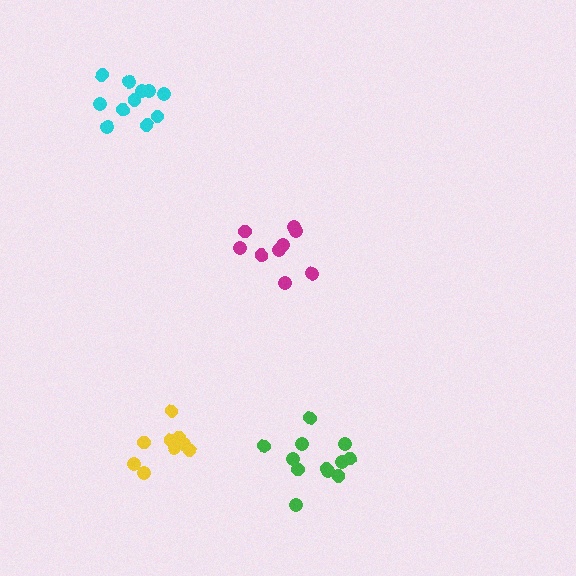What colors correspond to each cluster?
The clusters are colored: green, magenta, cyan, yellow.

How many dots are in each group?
Group 1: 12 dots, Group 2: 9 dots, Group 3: 11 dots, Group 4: 9 dots (41 total).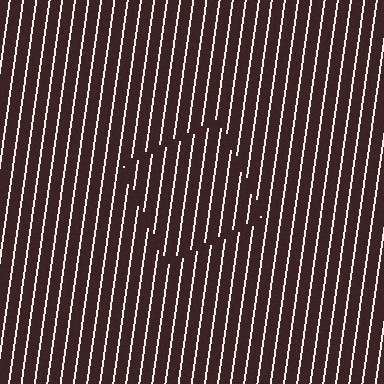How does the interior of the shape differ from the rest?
The interior of the shape contains the same grating, shifted by half a period — the contour is defined by the phase discontinuity where line-ends from the inner and outer gratings abut.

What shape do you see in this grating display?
An illusory square. The interior of the shape contains the same grating, shifted by half a period — the contour is defined by the phase discontinuity where line-ends from the inner and outer gratings abut.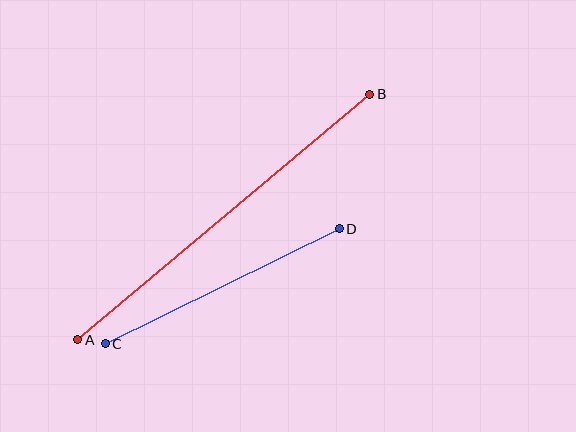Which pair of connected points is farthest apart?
Points A and B are farthest apart.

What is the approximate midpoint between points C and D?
The midpoint is at approximately (222, 286) pixels.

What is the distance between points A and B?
The distance is approximately 381 pixels.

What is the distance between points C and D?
The distance is approximately 261 pixels.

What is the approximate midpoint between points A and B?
The midpoint is at approximately (224, 217) pixels.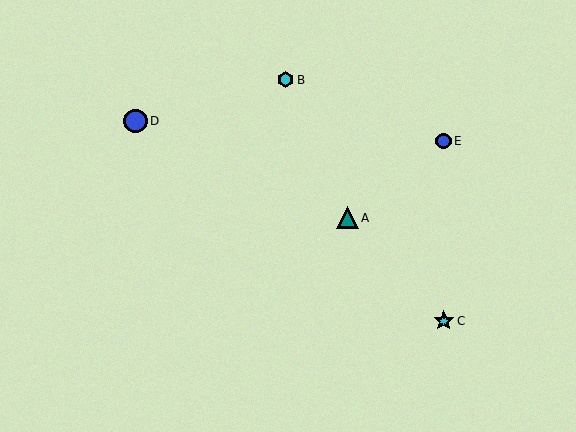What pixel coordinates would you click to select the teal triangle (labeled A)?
Click at (347, 218) to select the teal triangle A.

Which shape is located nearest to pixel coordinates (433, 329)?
The cyan star (labeled C) at (444, 321) is nearest to that location.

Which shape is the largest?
The blue circle (labeled D) is the largest.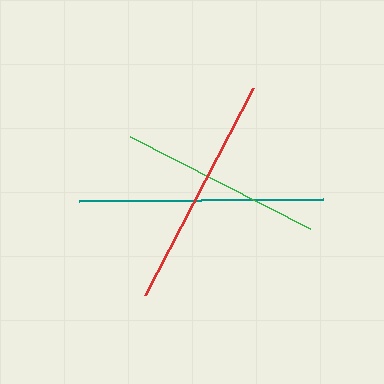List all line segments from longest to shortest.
From longest to shortest: teal, red, green.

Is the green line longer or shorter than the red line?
The red line is longer than the green line.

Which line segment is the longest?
The teal line is the longest at approximately 243 pixels.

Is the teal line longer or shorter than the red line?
The teal line is longer than the red line.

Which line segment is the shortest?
The green line is the shortest at approximately 202 pixels.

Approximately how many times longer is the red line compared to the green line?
The red line is approximately 1.2 times the length of the green line.